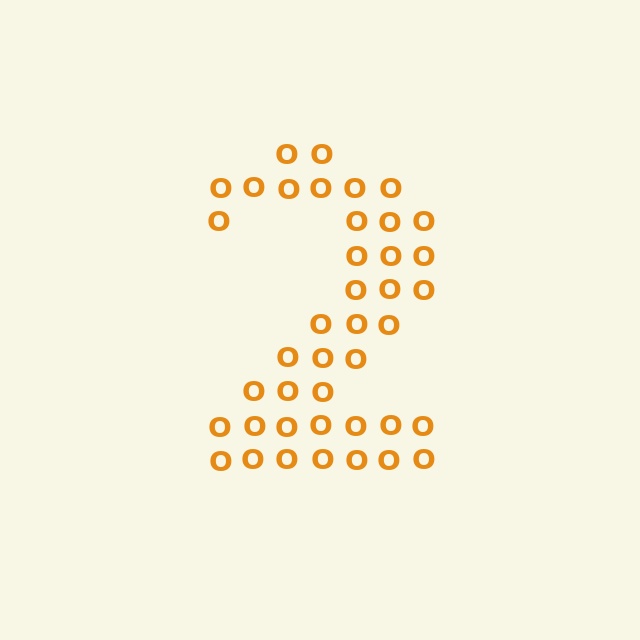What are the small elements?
The small elements are letter O's.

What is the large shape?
The large shape is the digit 2.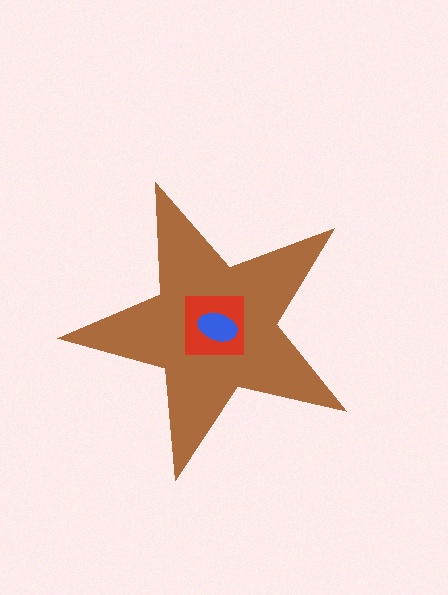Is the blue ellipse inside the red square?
Yes.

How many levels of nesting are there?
3.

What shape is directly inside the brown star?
The red square.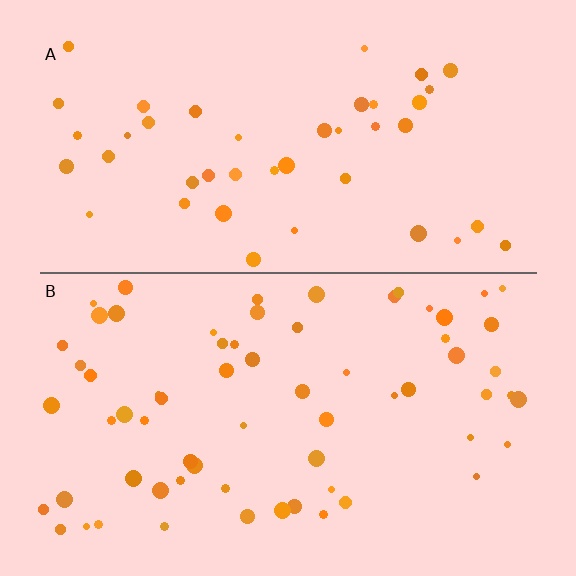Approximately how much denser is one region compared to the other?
Approximately 1.5× — region B over region A.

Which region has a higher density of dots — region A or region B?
B (the bottom).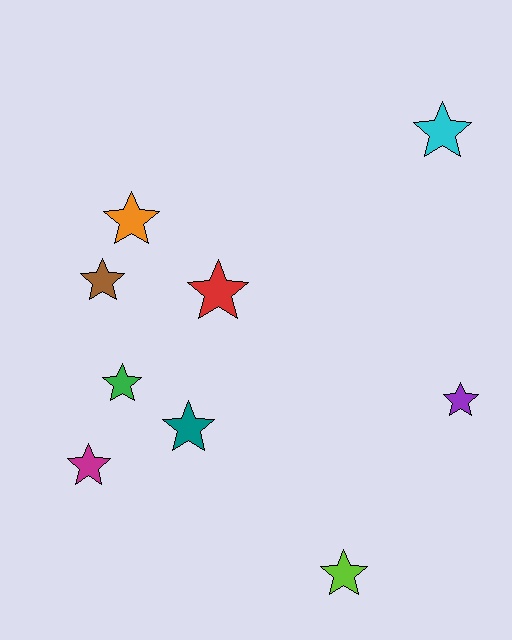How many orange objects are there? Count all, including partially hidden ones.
There is 1 orange object.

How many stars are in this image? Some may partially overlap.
There are 9 stars.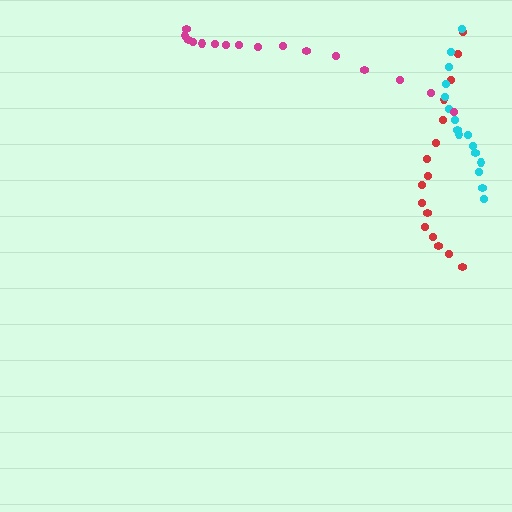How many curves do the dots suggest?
There are 3 distinct paths.